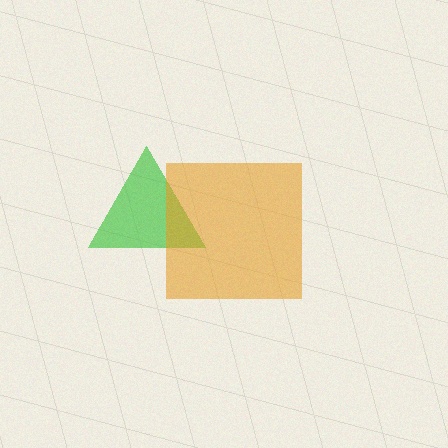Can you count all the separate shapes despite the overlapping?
Yes, there are 2 separate shapes.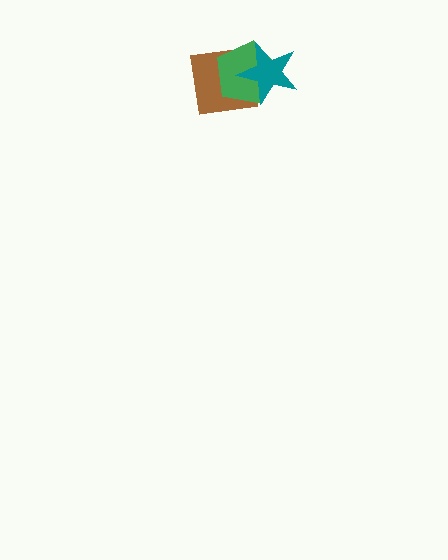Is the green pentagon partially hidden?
Yes, it is partially covered by another shape.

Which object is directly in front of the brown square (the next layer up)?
The green pentagon is directly in front of the brown square.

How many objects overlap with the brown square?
2 objects overlap with the brown square.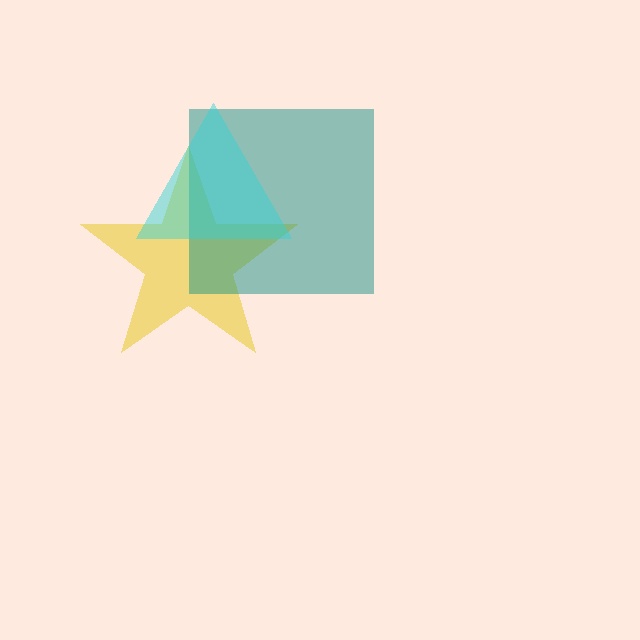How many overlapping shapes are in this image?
There are 3 overlapping shapes in the image.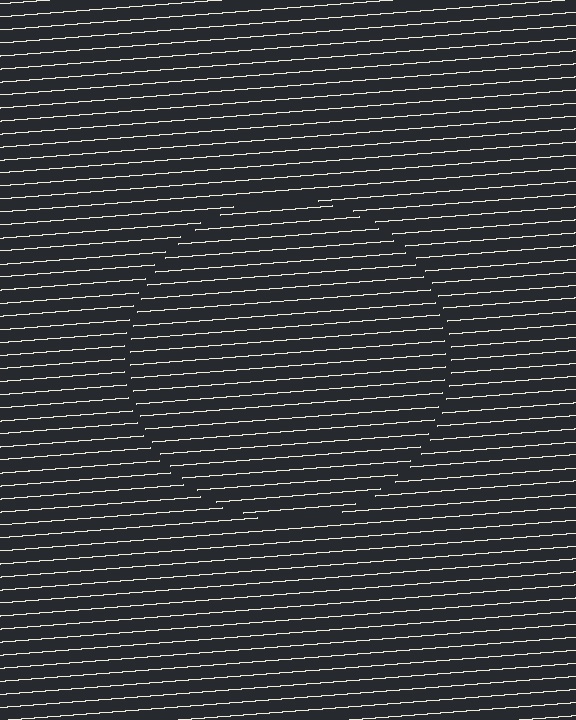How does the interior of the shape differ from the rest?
The interior of the shape contains the same grating, shifted by half a period — the contour is defined by the phase discontinuity where line-ends from the inner and outer gratings abut.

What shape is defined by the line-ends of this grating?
An illusory circle. The interior of the shape contains the same grating, shifted by half a period — the contour is defined by the phase discontinuity where line-ends from the inner and outer gratings abut.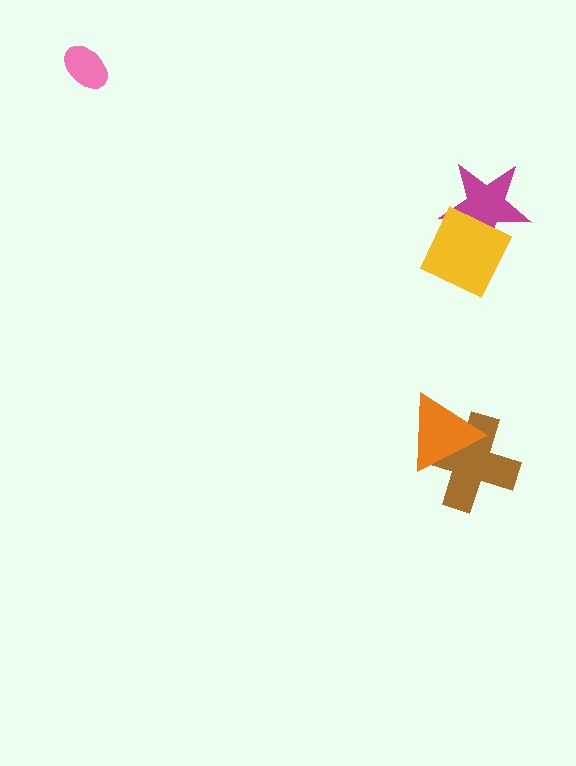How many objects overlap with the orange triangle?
1 object overlaps with the orange triangle.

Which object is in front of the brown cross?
The orange triangle is in front of the brown cross.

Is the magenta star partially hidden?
Yes, it is partially covered by another shape.